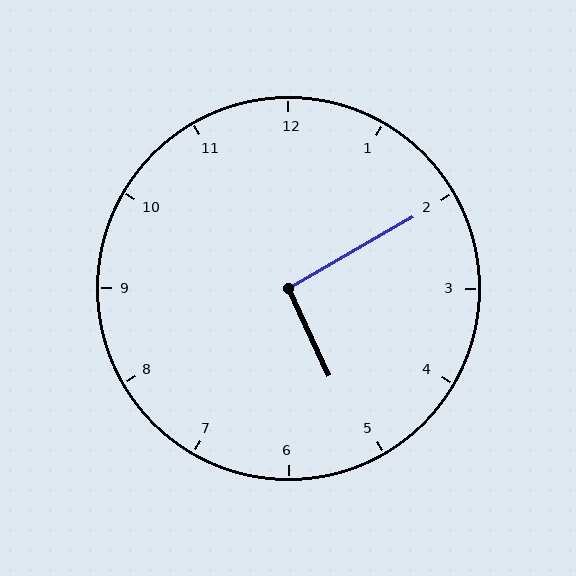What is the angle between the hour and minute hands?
Approximately 95 degrees.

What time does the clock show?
5:10.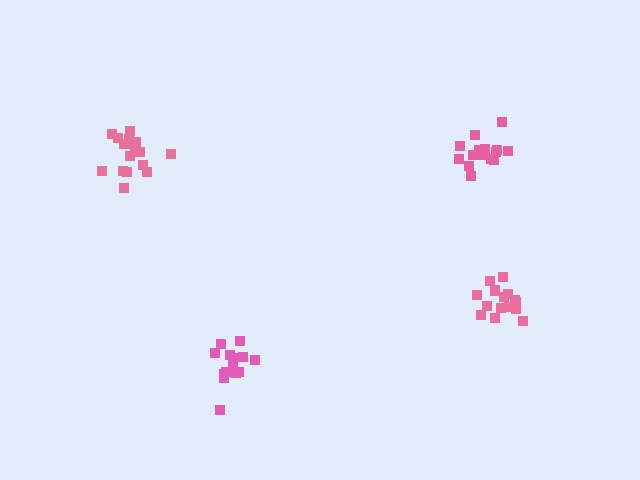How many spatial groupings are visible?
There are 4 spatial groupings.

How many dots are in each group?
Group 1: 16 dots, Group 2: 14 dots, Group 3: 15 dots, Group 4: 18 dots (63 total).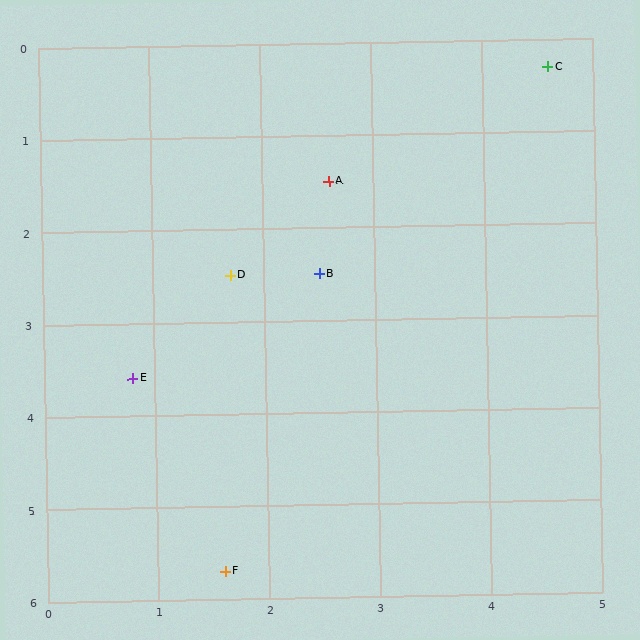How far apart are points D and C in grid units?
Points D and C are about 3.6 grid units apart.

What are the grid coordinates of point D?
Point D is at approximately (1.7, 2.5).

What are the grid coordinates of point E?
Point E is at approximately (0.8, 3.6).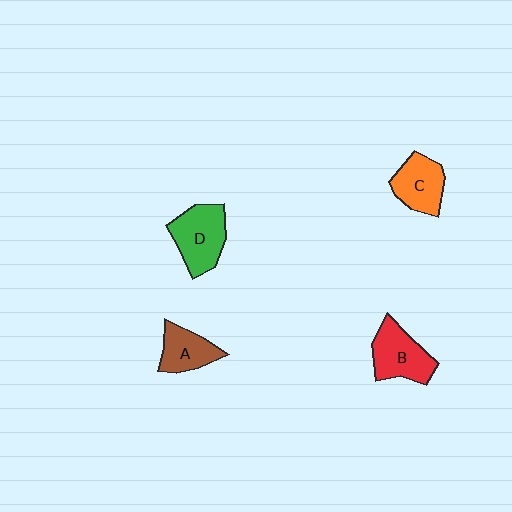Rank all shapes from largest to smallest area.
From largest to smallest: D (green), B (red), C (orange), A (brown).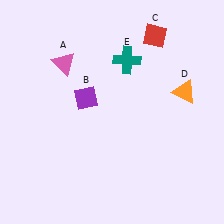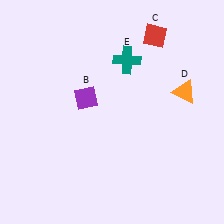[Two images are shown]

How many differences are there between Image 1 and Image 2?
There is 1 difference between the two images.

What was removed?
The pink triangle (A) was removed in Image 2.